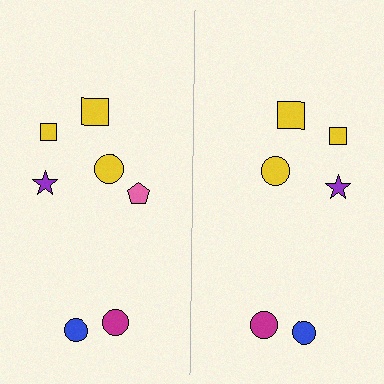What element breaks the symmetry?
A pink pentagon is missing from the right side.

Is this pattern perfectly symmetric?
No, the pattern is not perfectly symmetric. A pink pentagon is missing from the right side.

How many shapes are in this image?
There are 13 shapes in this image.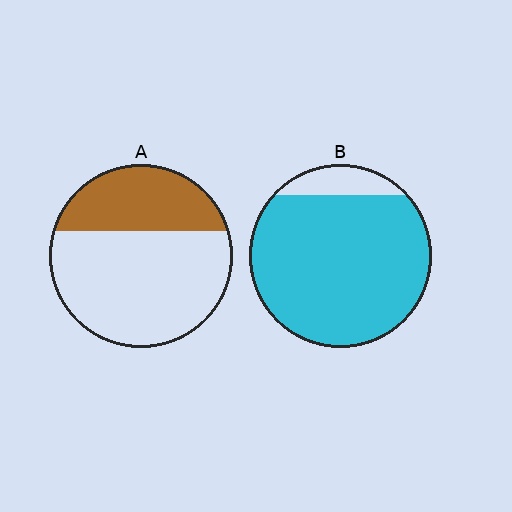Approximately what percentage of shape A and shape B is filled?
A is approximately 35% and B is approximately 90%.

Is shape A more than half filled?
No.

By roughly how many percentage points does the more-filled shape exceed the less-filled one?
By roughly 55 percentage points (B over A).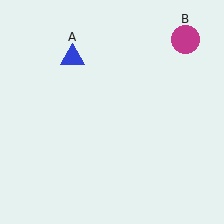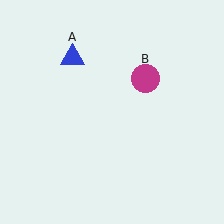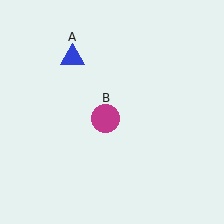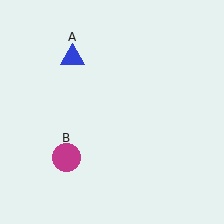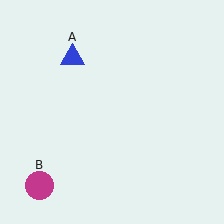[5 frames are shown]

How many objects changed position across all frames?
1 object changed position: magenta circle (object B).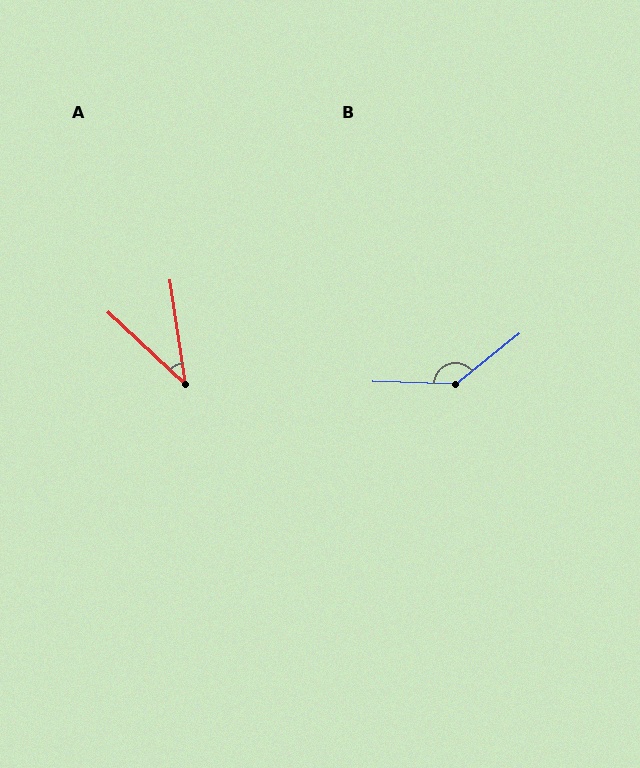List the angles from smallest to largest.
A (39°), B (140°).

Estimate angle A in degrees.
Approximately 39 degrees.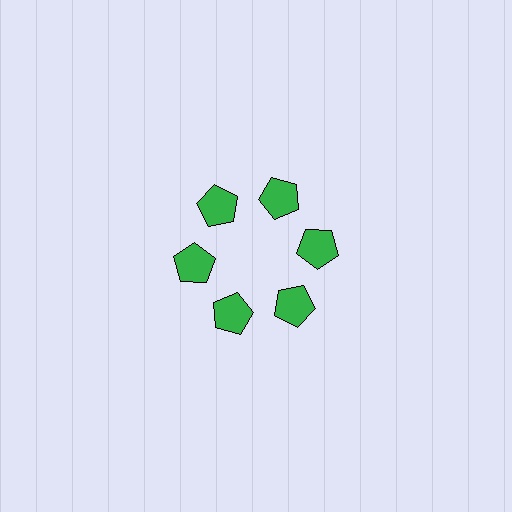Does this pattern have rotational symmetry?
Yes, this pattern has 6-fold rotational symmetry. It looks the same after rotating 60 degrees around the center.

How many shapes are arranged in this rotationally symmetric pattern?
There are 6 shapes, arranged in 6 groups of 1.